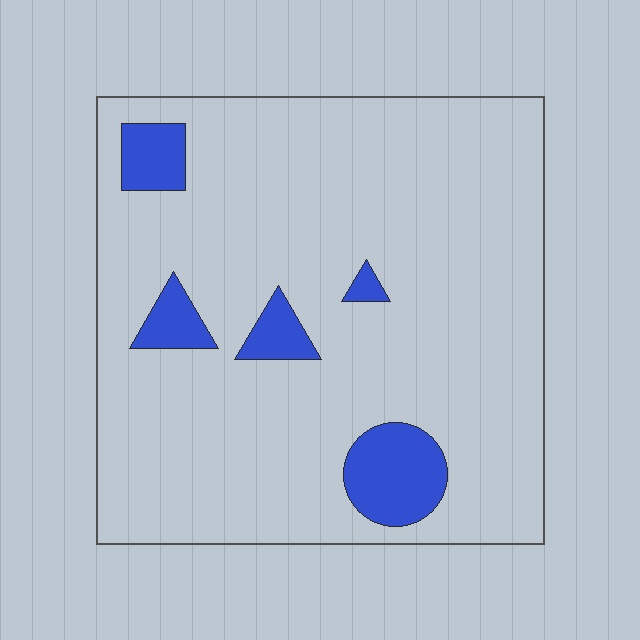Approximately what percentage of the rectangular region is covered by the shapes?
Approximately 10%.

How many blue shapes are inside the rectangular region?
5.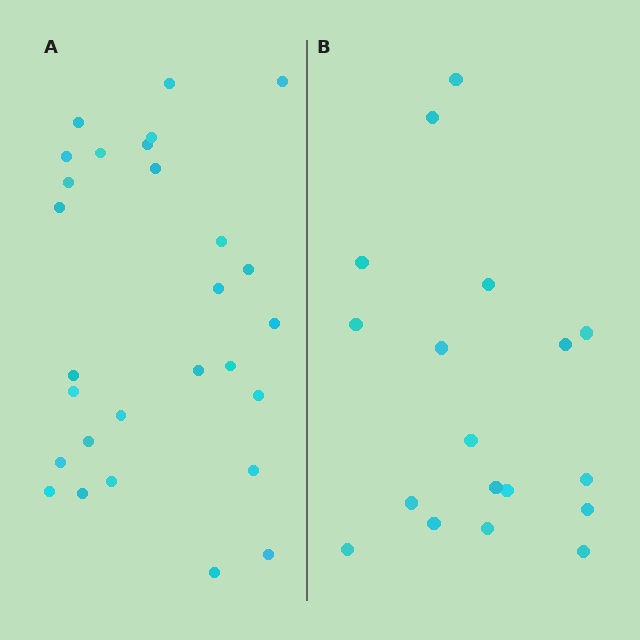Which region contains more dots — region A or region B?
Region A (the left region) has more dots.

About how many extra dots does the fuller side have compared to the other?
Region A has roughly 10 or so more dots than region B.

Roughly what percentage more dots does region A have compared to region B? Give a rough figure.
About 55% more.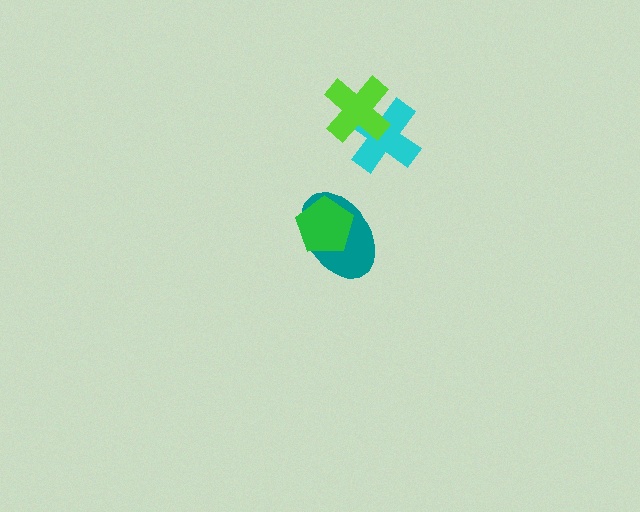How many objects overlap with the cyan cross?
1 object overlaps with the cyan cross.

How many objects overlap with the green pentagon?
1 object overlaps with the green pentagon.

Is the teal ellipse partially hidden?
Yes, it is partially covered by another shape.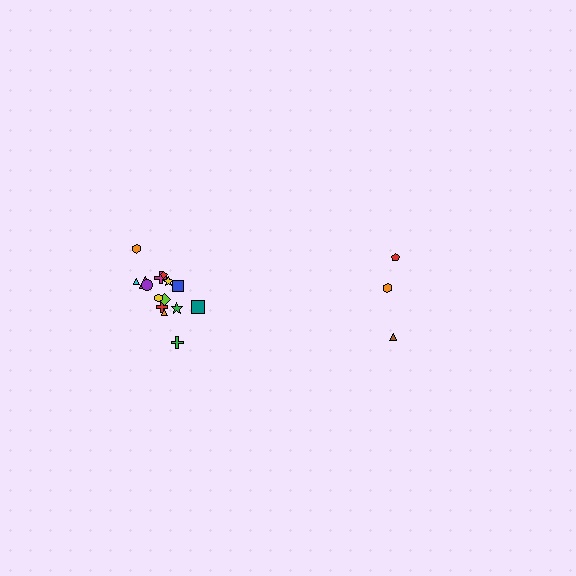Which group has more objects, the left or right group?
The left group.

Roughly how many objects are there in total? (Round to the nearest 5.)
Roughly 20 objects in total.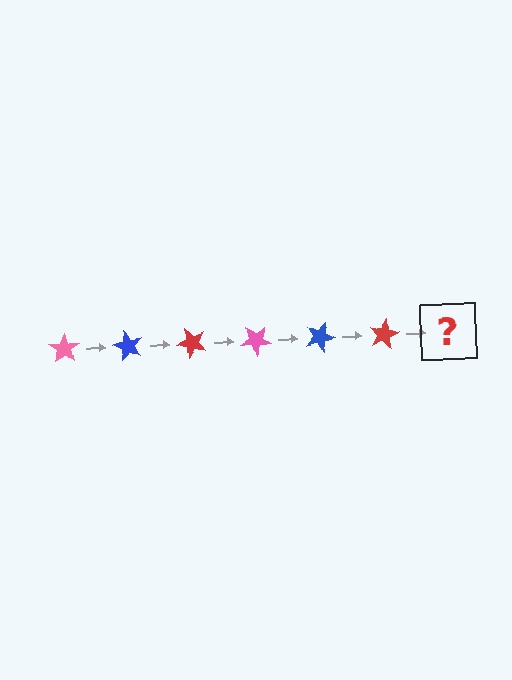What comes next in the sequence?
The next element should be a pink star, rotated 360 degrees from the start.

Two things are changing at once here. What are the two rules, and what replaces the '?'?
The two rules are that it rotates 60 degrees each step and the color cycles through pink, blue, and red. The '?' should be a pink star, rotated 360 degrees from the start.